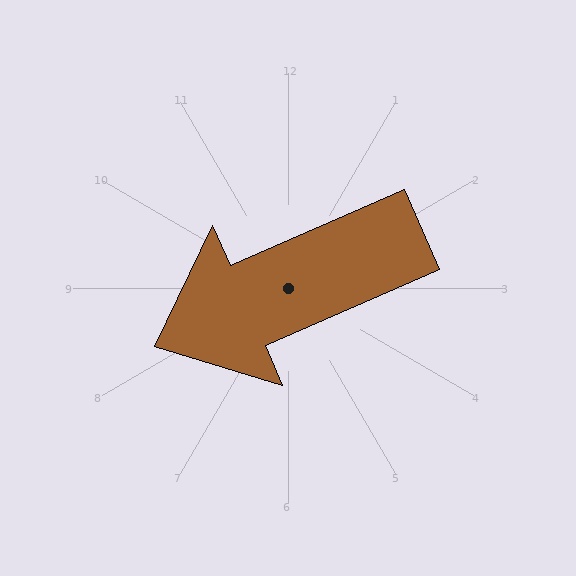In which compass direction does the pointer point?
Southwest.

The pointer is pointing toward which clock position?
Roughly 8 o'clock.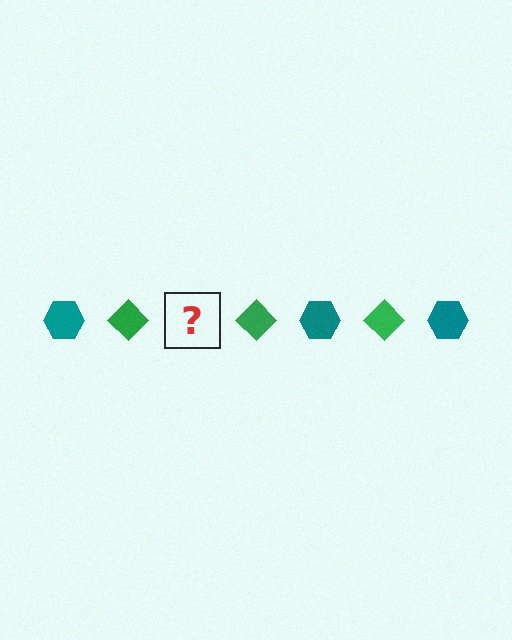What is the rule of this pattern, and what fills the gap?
The rule is that the pattern alternates between teal hexagon and green diamond. The gap should be filled with a teal hexagon.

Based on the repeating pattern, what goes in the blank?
The blank should be a teal hexagon.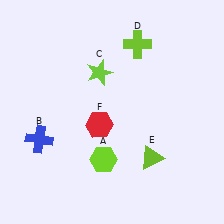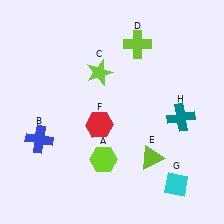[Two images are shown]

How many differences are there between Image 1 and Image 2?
There are 2 differences between the two images.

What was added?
A cyan diamond (G), a teal cross (H) were added in Image 2.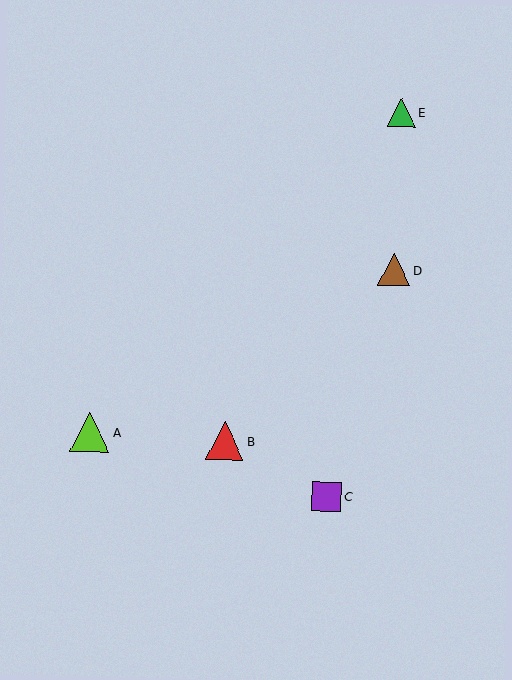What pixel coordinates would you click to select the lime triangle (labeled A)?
Click at (90, 432) to select the lime triangle A.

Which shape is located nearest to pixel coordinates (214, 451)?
The red triangle (labeled B) at (225, 441) is nearest to that location.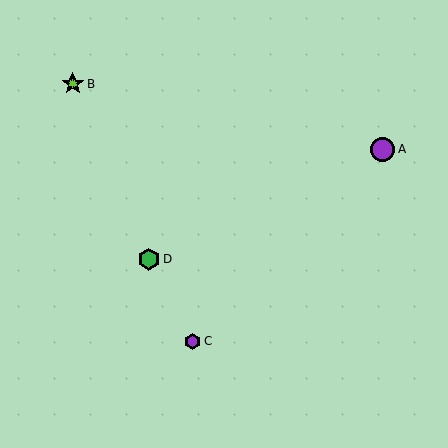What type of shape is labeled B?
Shape B is a lime star.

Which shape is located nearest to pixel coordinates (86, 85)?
The lime star (labeled B) at (73, 84) is nearest to that location.